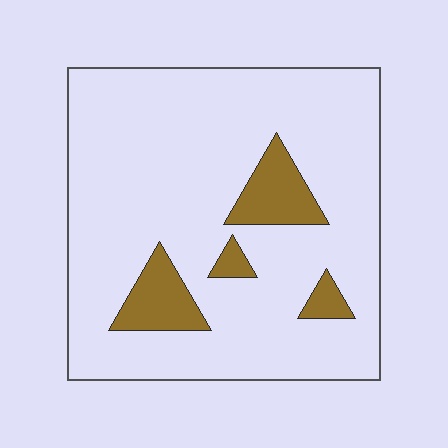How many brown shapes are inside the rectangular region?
4.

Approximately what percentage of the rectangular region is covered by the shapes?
Approximately 15%.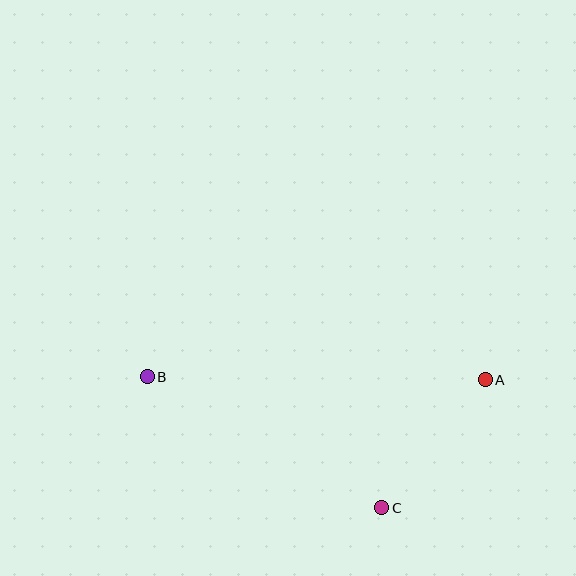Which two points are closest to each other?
Points A and C are closest to each other.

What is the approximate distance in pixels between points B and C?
The distance between B and C is approximately 268 pixels.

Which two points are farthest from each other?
Points A and B are farthest from each other.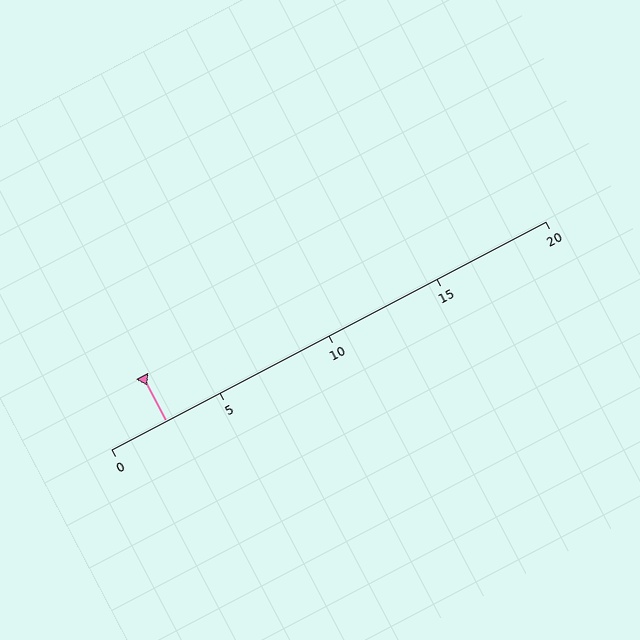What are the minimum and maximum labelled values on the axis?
The axis runs from 0 to 20.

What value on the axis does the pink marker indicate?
The marker indicates approximately 2.5.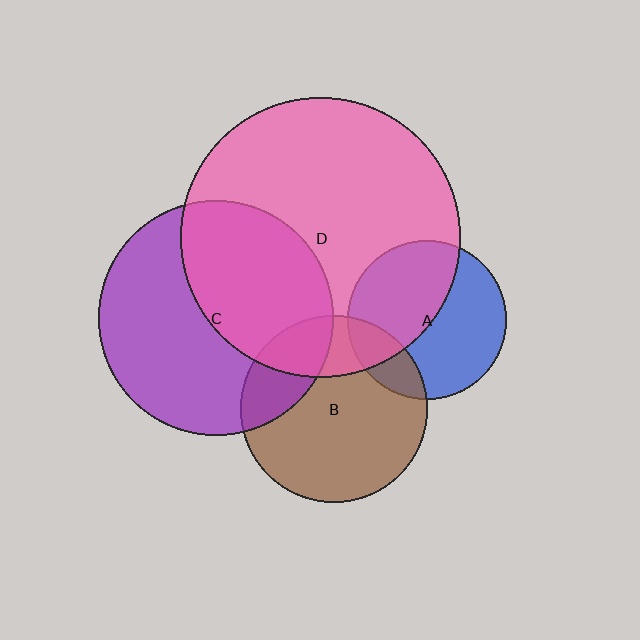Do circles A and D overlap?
Yes.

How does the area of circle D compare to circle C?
Approximately 1.4 times.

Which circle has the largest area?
Circle D (pink).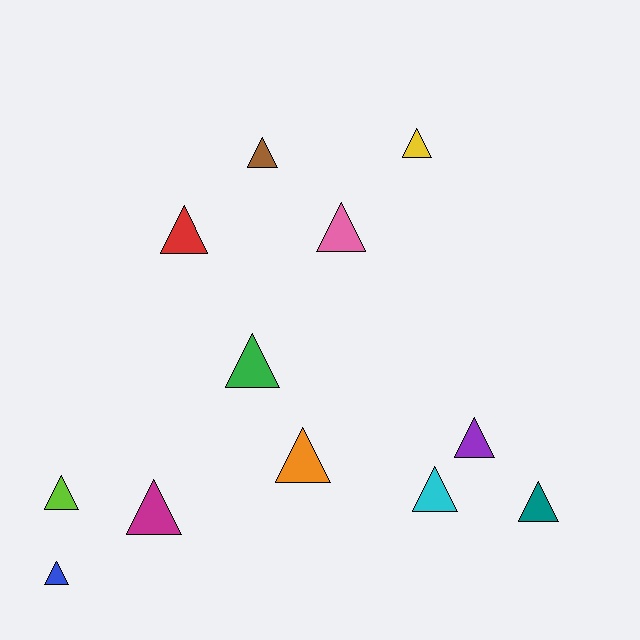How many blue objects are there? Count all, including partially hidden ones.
There is 1 blue object.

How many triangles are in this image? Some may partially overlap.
There are 12 triangles.